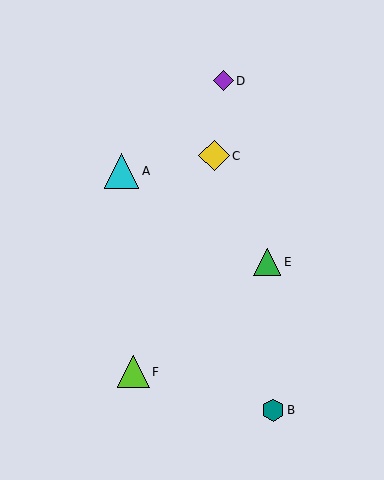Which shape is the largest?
The cyan triangle (labeled A) is the largest.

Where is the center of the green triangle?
The center of the green triangle is at (267, 262).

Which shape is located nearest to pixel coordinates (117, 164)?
The cyan triangle (labeled A) at (122, 171) is nearest to that location.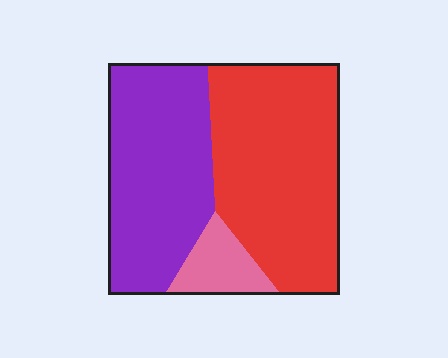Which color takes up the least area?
Pink, at roughly 10%.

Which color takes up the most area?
Red, at roughly 50%.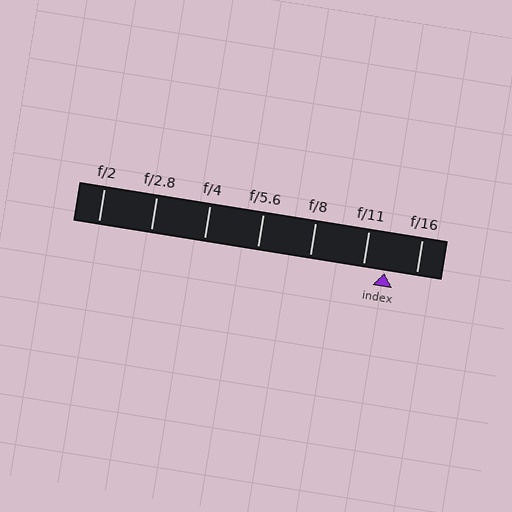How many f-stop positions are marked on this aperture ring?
There are 7 f-stop positions marked.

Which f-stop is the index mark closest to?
The index mark is closest to f/11.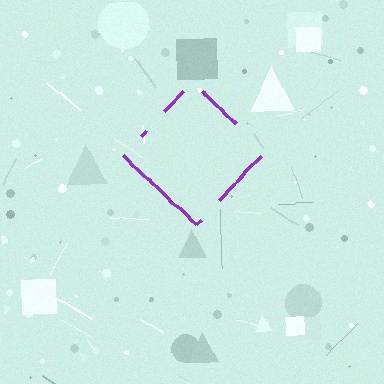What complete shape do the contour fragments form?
The contour fragments form a diamond.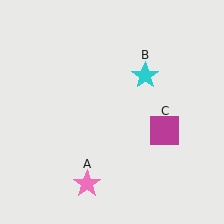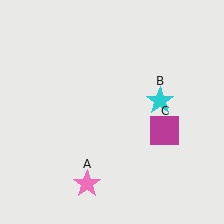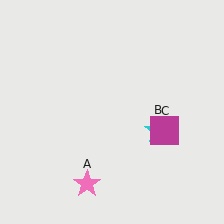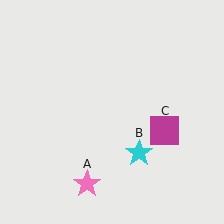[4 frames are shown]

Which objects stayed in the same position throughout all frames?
Pink star (object A) and magenta square (object C) remained stationary.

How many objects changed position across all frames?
1 object changed position: cyan star (object B).